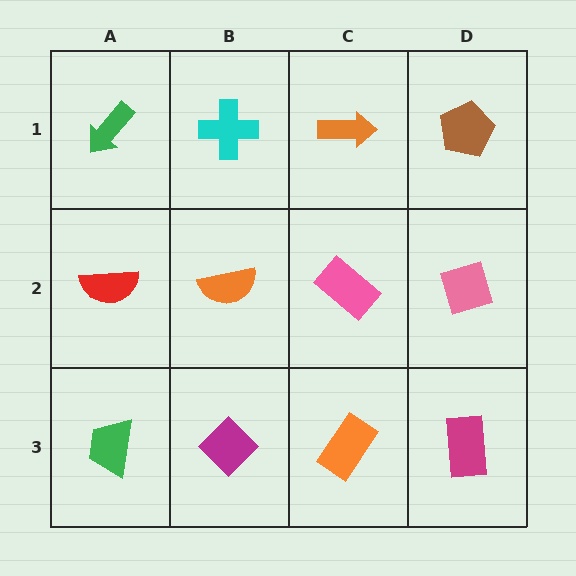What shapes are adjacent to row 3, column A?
A red semicircle (row 2, column A), a magenta diamond (row 3, column B).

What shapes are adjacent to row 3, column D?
A pink diamond (row 2, column D), an orange rectangle (row 3, column C).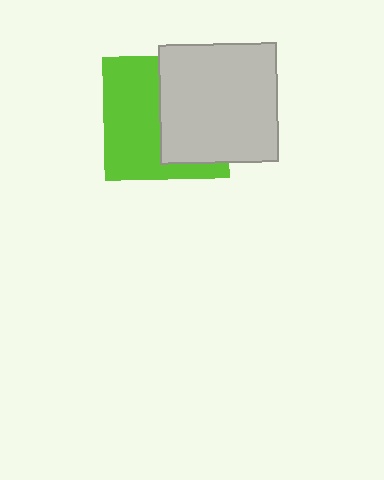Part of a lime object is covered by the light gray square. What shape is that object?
It is a square.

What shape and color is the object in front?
The object in front is a light gray square.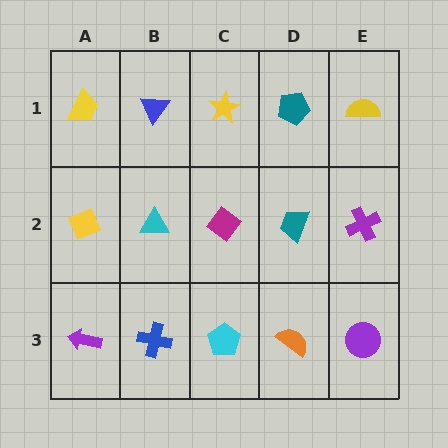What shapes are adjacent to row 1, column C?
A magenta diamond (row 2, column C), a blue triangle (row 1, column B), a teal pentagon (row 1, column D).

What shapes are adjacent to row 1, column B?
A cyan triangle (row 2, column B), a yellow trapezoid (row 1, column A), a yellow star (row 1, column C).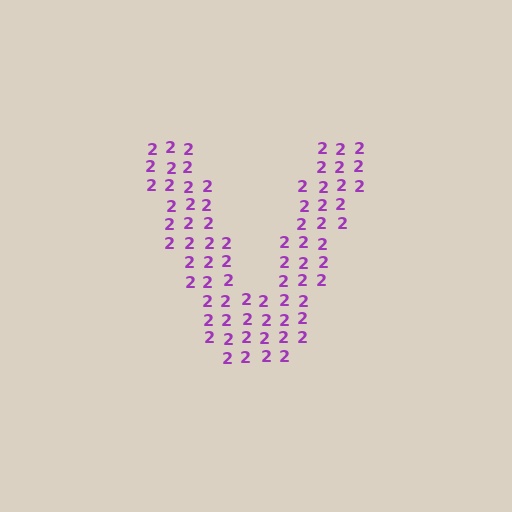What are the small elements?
The small elements are digit 2's.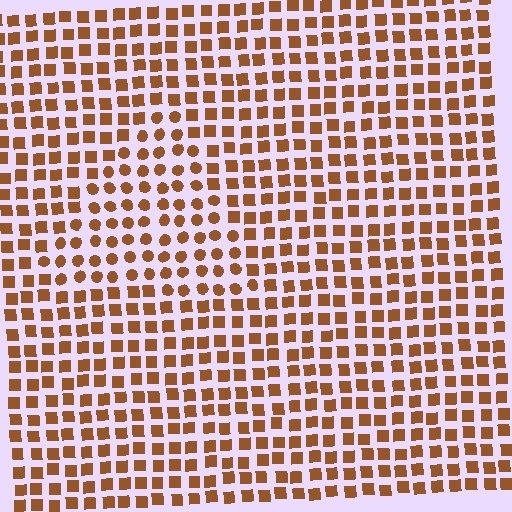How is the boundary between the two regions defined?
The boundary is defined by a change in element shape: circles inside vs. squares outside. All elements share the same color and spacing.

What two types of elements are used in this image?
The image uses circles inside the triangle region and squares outside it.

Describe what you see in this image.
The image is filled with small brown elements arranged in a uniform grid. A triangle-shaped region contains circles, while the surrounding area contains squares. The boundary is defined purely by the change in element shape.